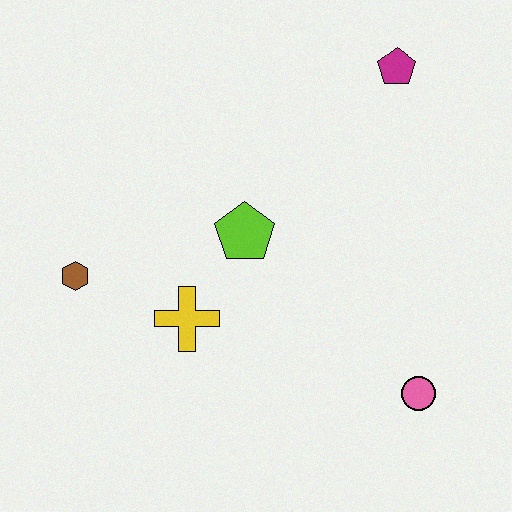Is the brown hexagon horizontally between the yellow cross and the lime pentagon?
No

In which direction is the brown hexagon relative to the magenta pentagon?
The brown hexagon is to the left of the magenta pentagon.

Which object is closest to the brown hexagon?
The yellow cross is closest to the brown hexagon.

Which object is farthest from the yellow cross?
The magenta pentagon is farthest from the yellow cross.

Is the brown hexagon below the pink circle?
No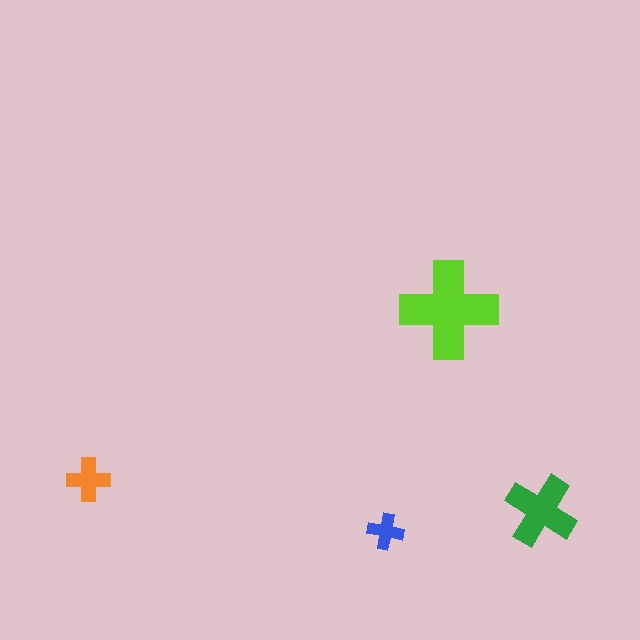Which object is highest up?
The lime cross is topmost.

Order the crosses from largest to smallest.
the lime one, the green one, the orange one, the blue one.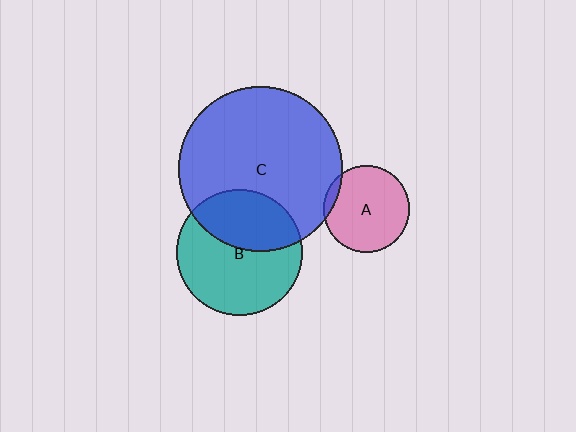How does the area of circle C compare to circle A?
Approximately 3.6 times.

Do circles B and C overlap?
Yes.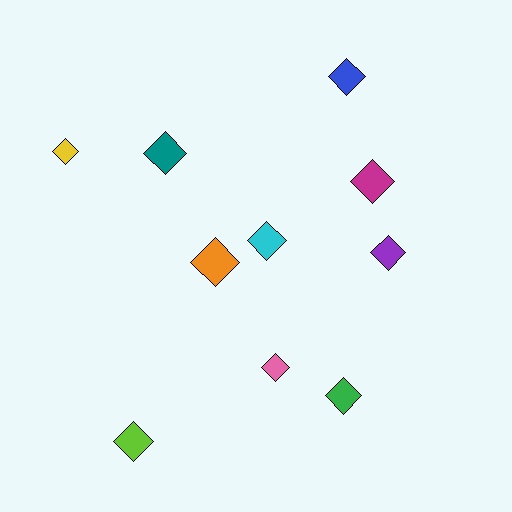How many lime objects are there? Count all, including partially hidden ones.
There is 1 lime object.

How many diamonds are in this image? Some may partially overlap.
There are 10 diamonds.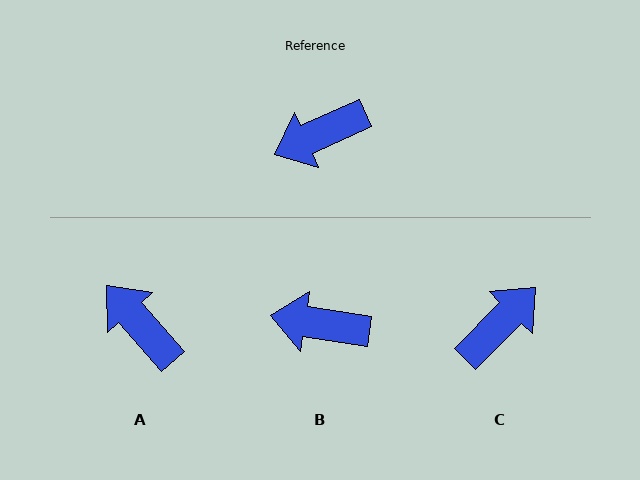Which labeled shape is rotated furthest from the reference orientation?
C, about 158 degrees away.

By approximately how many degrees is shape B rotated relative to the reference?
Approximately 33 degrees clockwise.